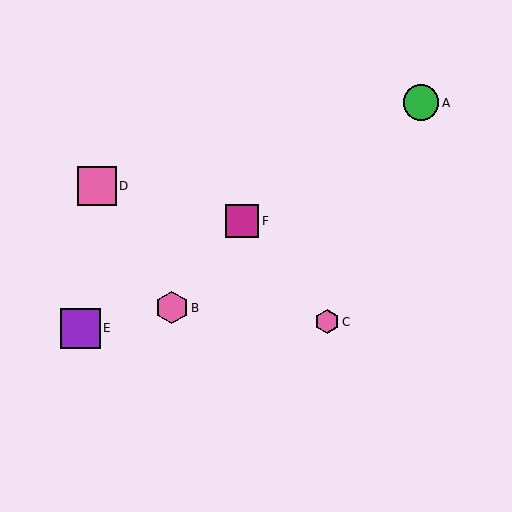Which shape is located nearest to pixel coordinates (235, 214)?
The magenta square (labeled F) at (242, 221) is nearest to that location.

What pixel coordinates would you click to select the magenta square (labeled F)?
Click at (242, 221) to select the magenta square F.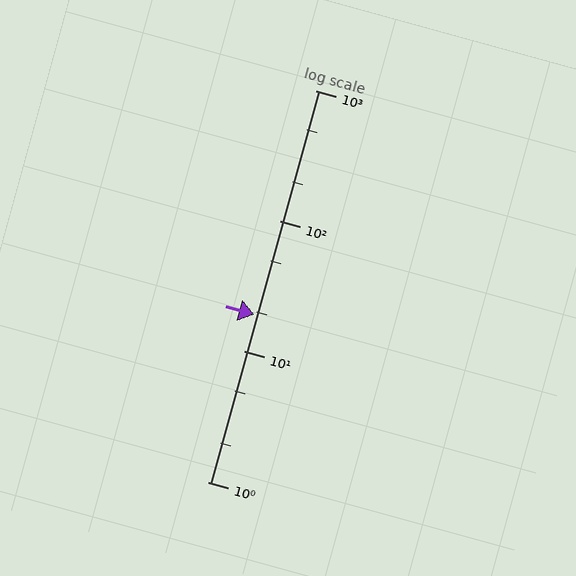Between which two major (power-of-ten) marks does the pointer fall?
The pointer is between 10 and 100.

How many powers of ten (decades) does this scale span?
The scale spans 3 decades, from 1 to 1000.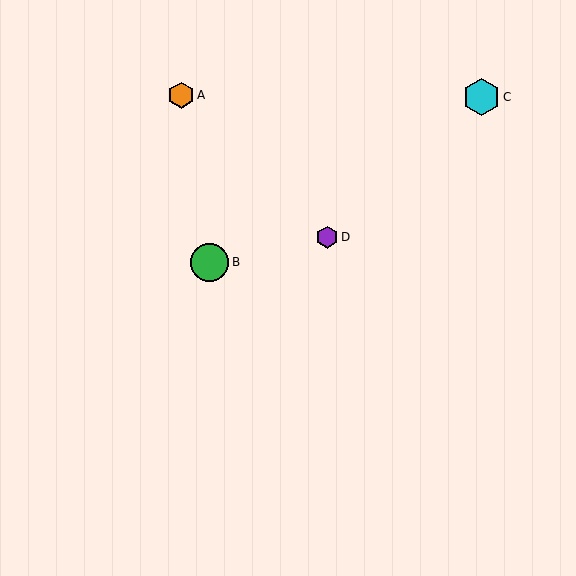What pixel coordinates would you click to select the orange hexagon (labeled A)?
Click at (181, 95) to select the orange hexagon A.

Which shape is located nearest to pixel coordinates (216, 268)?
The green circle (labeled B) at (210, 262) is nearest to that location.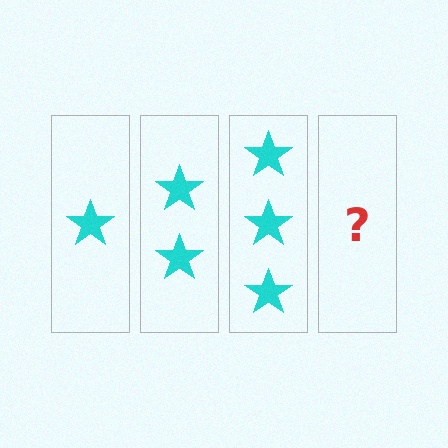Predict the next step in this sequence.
The next step is 4 stars.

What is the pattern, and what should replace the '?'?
The pattern is that each step adds one more star. The '?' should be 4 stars.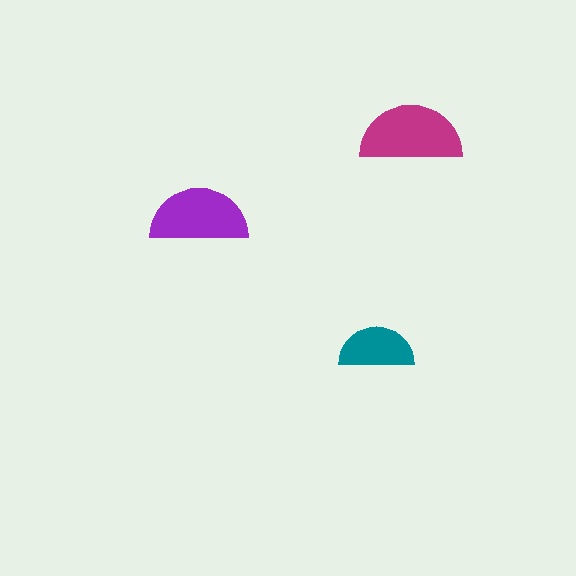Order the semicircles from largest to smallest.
the magenta one, the purple one, the teal one.